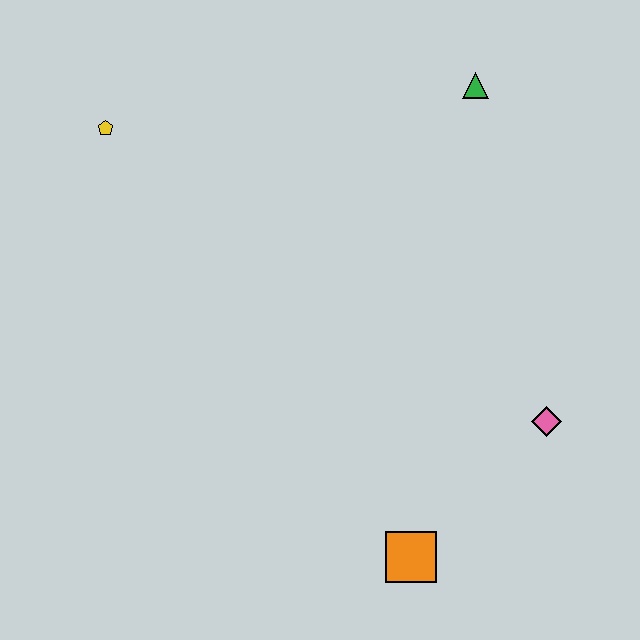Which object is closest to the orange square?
The pink diamond is closest to the orange square.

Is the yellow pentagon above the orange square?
Yes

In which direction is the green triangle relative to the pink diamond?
The green triangle is above the pink diamond.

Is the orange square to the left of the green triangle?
Yes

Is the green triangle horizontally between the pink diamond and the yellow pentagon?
Yes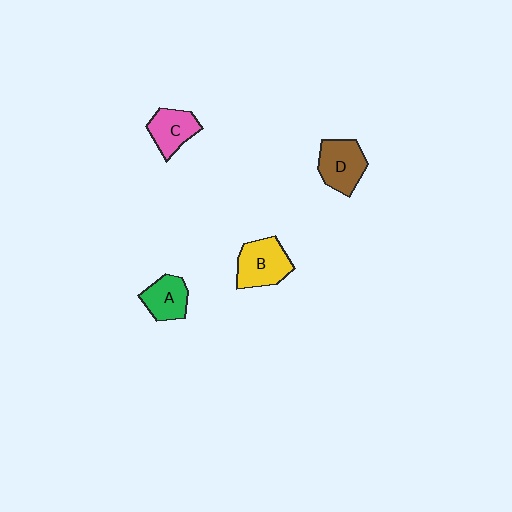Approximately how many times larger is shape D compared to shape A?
Approximately 1.3 times.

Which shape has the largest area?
Shape B (yellow).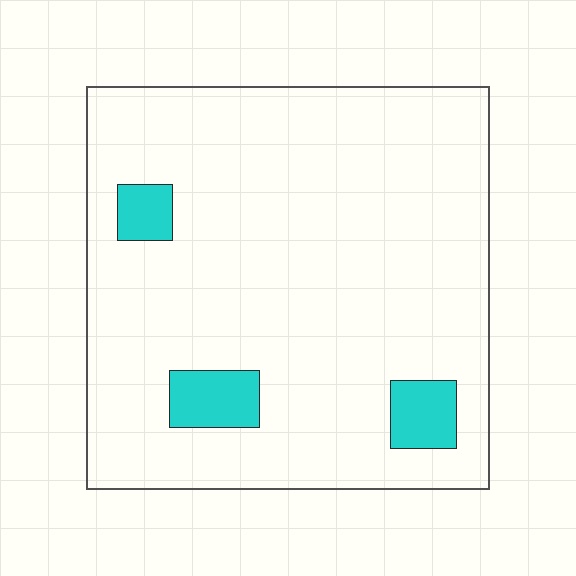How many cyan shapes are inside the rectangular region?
3.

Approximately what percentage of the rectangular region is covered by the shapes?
Approximately 10%.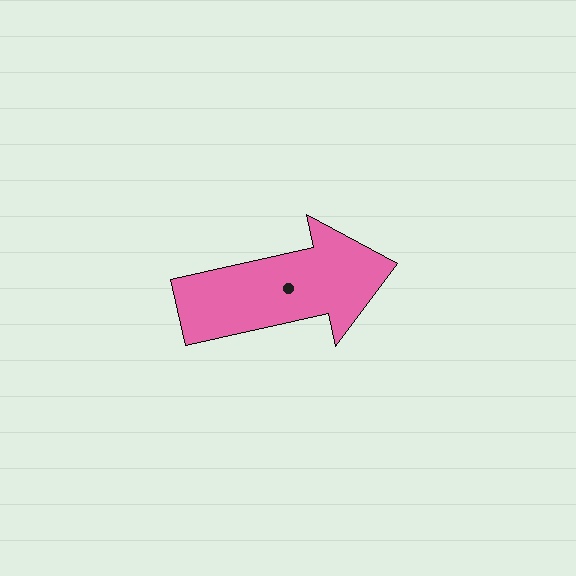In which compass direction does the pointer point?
East.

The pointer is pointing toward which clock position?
Roughly 3 o'clock.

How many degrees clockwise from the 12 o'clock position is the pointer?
Approximately 77 degrees.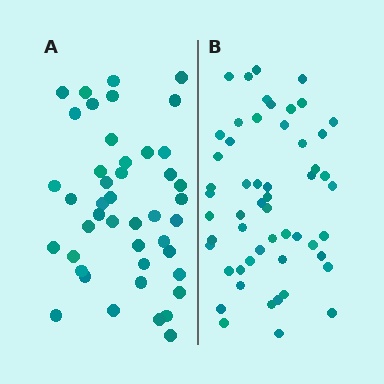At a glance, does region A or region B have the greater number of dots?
Region B (the right region) has more dots.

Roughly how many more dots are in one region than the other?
Region B has roughly 10 or so more dots than region A.